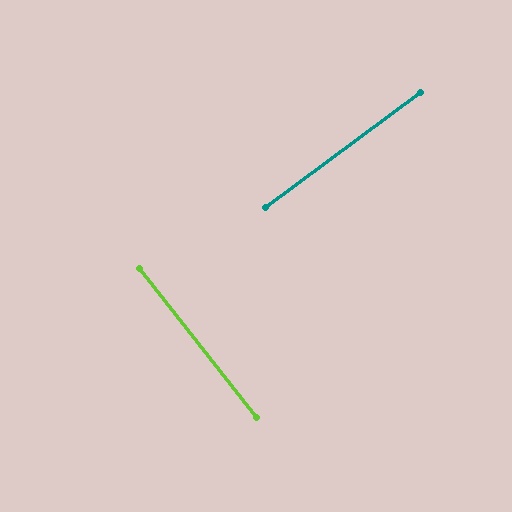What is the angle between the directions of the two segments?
Approximately 88 degrees.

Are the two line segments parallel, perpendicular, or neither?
Perpendicular — they meet at approximately 88°.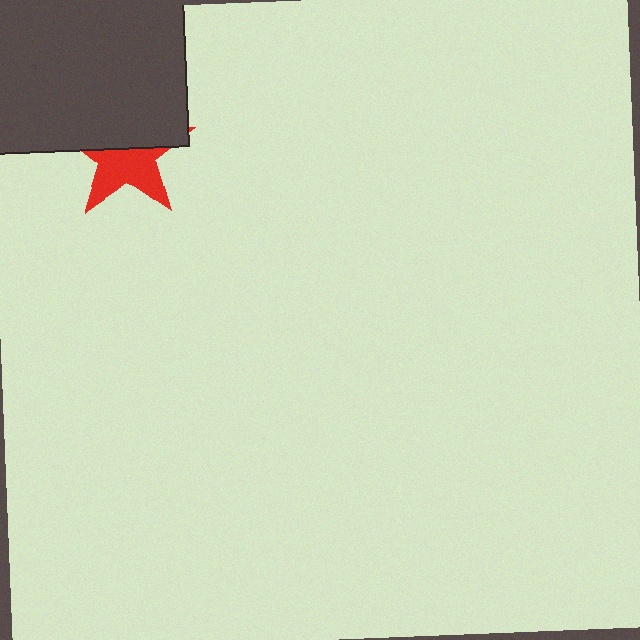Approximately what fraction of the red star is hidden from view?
Roughly 49% of the red star is hidden behind the dark gray rectangle.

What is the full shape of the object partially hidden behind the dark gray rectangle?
The partially hidden object is a red star.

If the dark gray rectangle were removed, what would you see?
You would see the complete red star.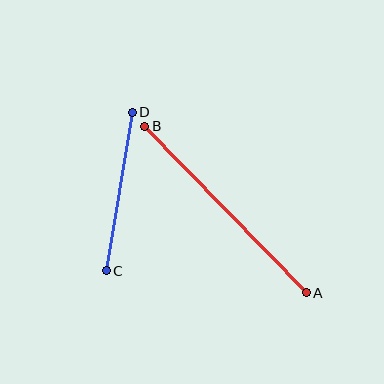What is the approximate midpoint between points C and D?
The midpoint is at approximately (119, 191) pixels.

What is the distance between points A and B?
The distance is approximately 232 pixels.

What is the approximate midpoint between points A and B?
The midpoint is at approximately (225, 210) pixels.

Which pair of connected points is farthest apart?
Points A and B are farthest apart.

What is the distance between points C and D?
The distance is approximately 161 pixels.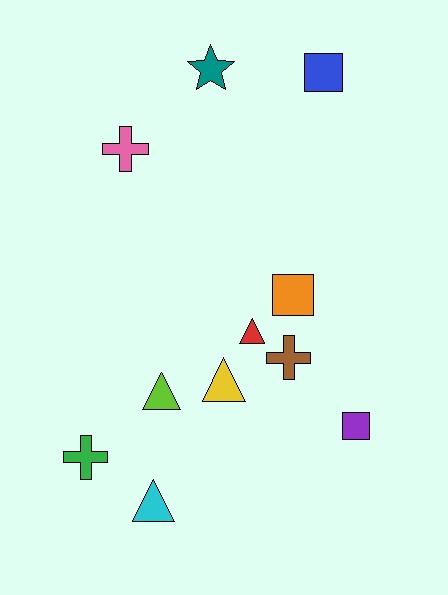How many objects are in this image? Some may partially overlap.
There are 11 objects.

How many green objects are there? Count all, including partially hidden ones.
There is 1 green object.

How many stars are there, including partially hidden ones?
There is 1 star.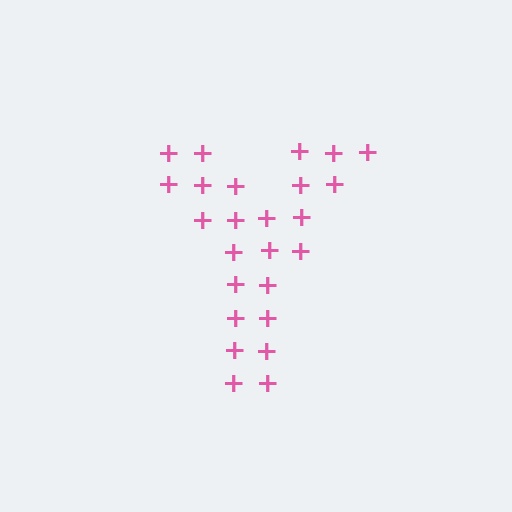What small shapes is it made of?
It is made of small plus signs.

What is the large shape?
The large shape is the letter Y.